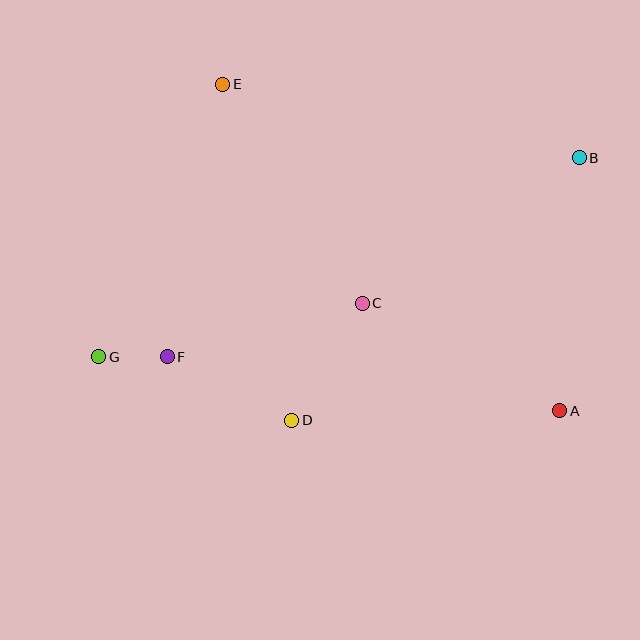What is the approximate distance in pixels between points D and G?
The distance between D and G is approximately 203 pixels.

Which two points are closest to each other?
Points F and G are closest to each other.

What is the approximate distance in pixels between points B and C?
The distance between B and C is approximately 261 pixels.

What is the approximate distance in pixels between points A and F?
The distance between A and F is approximately 397 pixels.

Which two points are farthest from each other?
Points B and G are farthest from each other.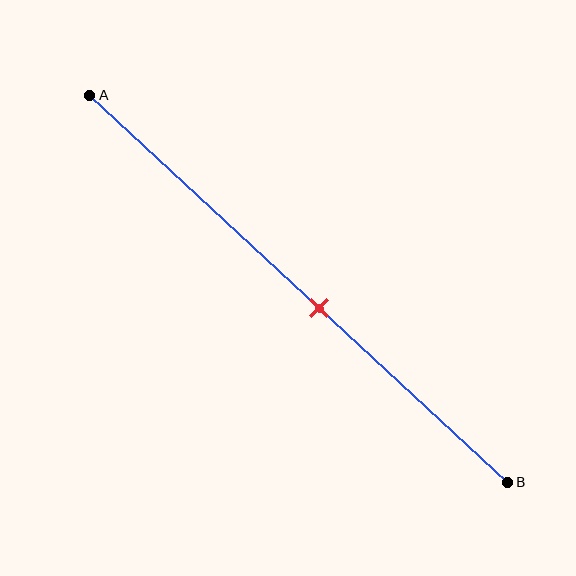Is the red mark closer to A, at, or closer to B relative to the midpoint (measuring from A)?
The red mark is closer to point B than the midpoint of segment AB.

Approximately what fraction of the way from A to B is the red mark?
The red mark is approximately 55% of the way from A to B.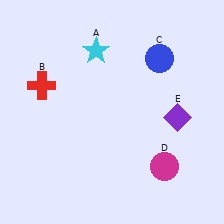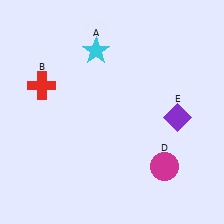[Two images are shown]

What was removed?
The blue circle (C) was removed in Image 2.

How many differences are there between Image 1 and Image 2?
There is 1 difference between the two images.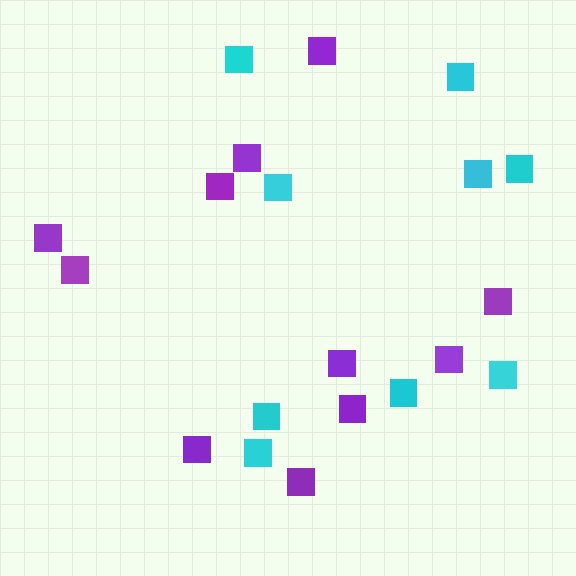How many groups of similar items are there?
There are 2 groups: one group of purple squares (11) and one group of cyan squares (9).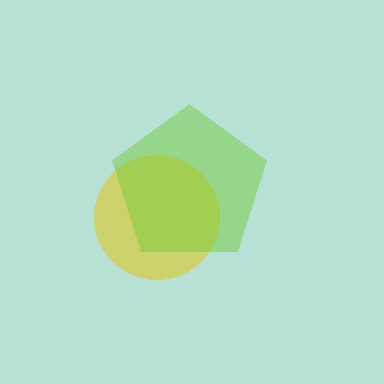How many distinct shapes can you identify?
There are 2 distinct shapes: a yellow circle, a lime pentagon.